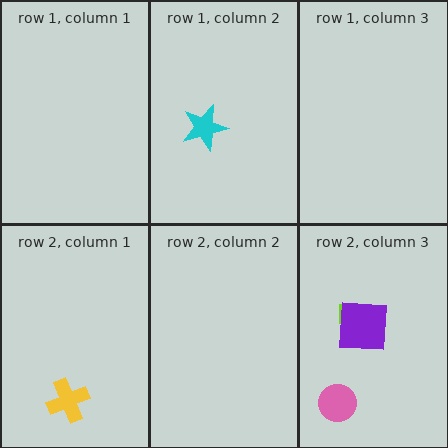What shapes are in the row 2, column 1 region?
The yellow cross.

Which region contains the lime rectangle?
The row 2, column 3 region.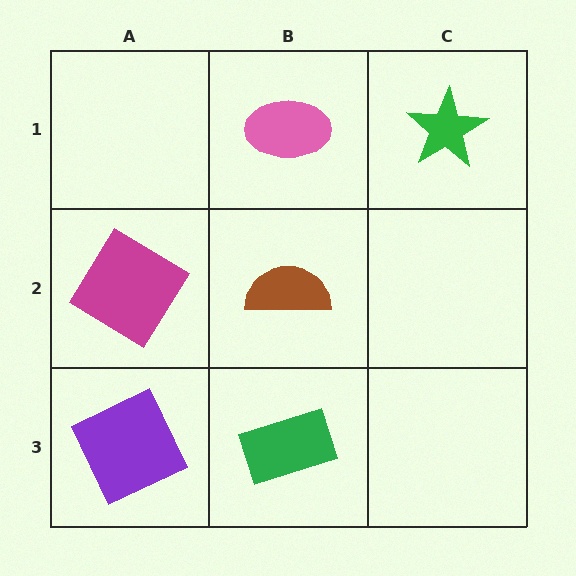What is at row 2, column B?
A brown semicircle.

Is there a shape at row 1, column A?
No, that cell is empty.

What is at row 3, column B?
A green rectangle.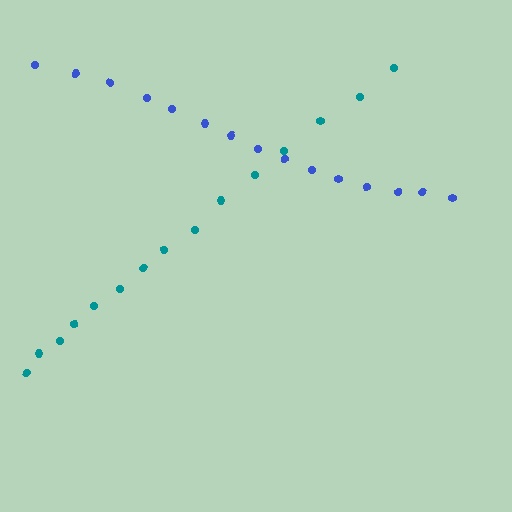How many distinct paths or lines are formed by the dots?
There are 2 distinct paths.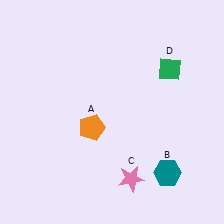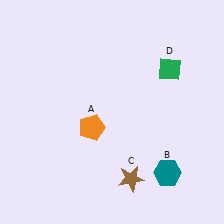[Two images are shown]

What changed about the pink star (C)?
In Image 1, C is pink. In Image 2, it changed to brown.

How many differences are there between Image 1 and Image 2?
There is 1 difference between the two images.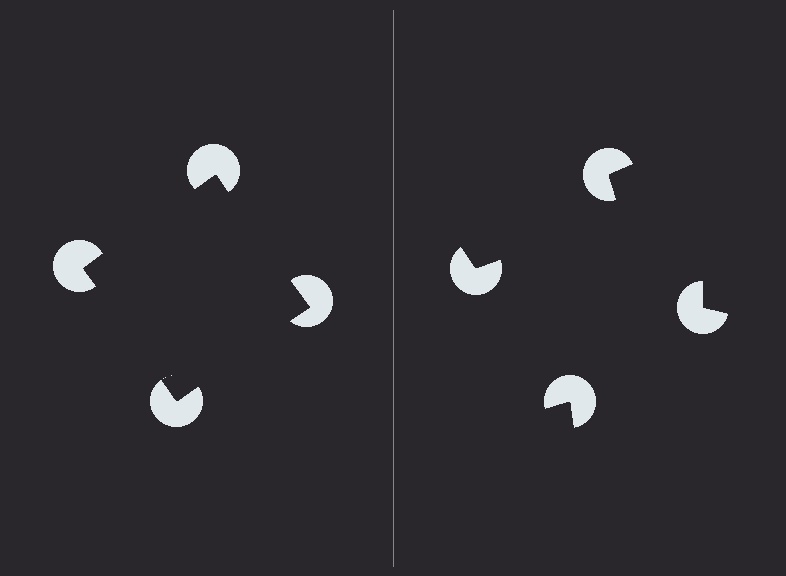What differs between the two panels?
The pac-man discs are positioned identically on both sides; only the wedge orientations differ. On the left they align to a square; on the right they are misaligned.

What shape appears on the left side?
An illusory square.